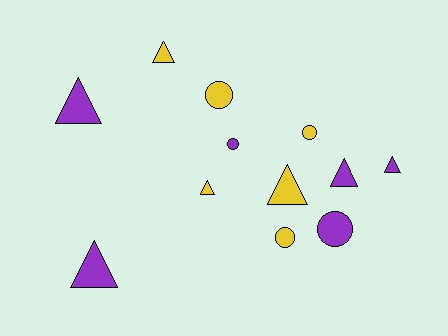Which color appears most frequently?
Yellow, with 6 objects.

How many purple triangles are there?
There are 4 purple triangles.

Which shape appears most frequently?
Triangle, with 7 objects.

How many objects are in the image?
There are 12 objects.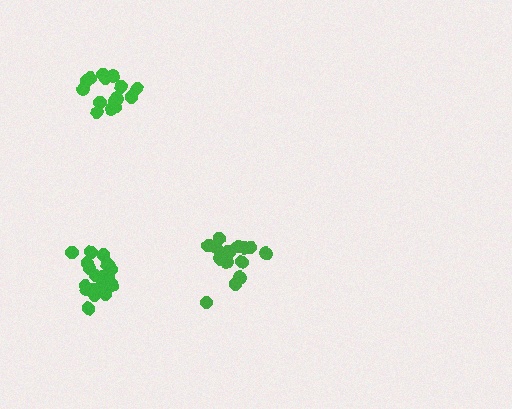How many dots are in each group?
Group 1: 19 dots, Group 2: 15 dots, Group 3: 15 dots (49 total).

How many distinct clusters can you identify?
There are 3 distinct clusters.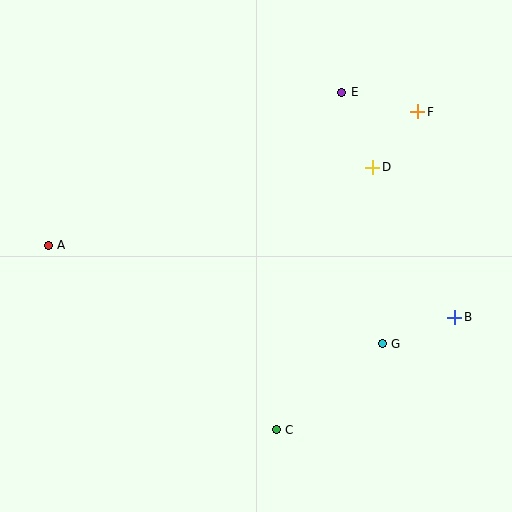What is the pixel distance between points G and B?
The distance between G and B is 77 pixels.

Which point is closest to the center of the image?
Point D at (373, 167) is closest to the center.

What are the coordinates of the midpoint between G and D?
The midpoint between G and D is at (377, 256).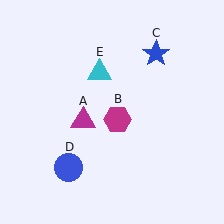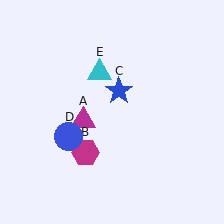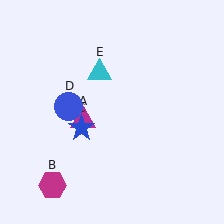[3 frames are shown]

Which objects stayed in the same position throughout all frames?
Magenta triangle (object A) and cyan triangle (object E) remained stationary.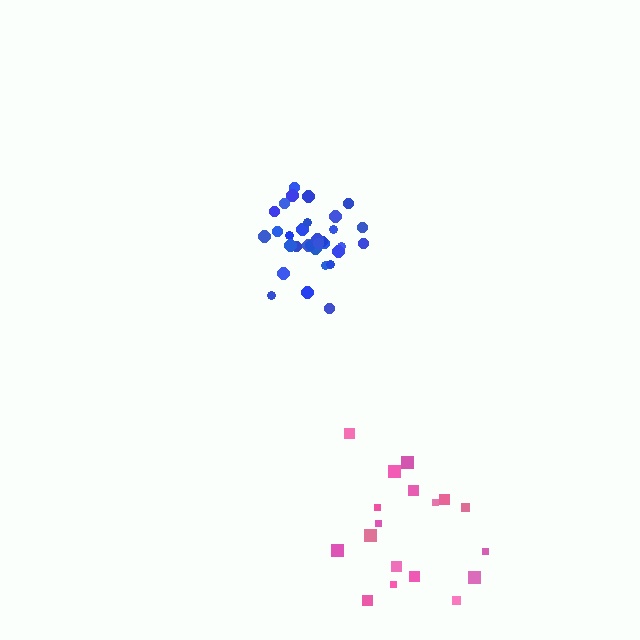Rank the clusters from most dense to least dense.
blue, pink.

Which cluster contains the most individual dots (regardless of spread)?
Blue (33).